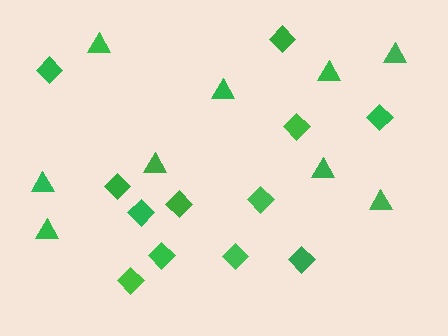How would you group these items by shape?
There are 2 groups: one group of diamonds (12) and one group of triangles (9).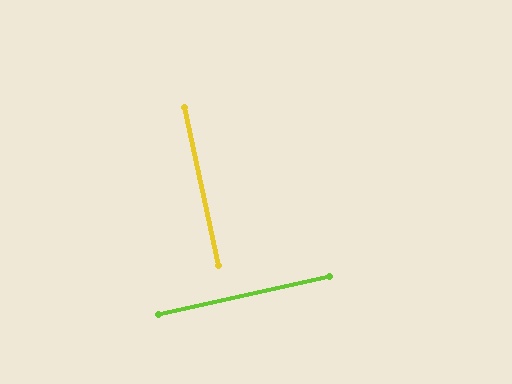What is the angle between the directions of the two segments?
Approximately 90 degrees.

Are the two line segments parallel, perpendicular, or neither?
Perpendicular — they meet at approximately 90°.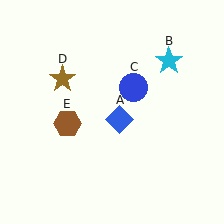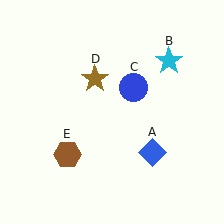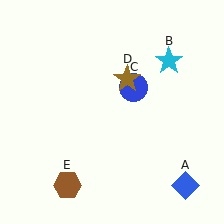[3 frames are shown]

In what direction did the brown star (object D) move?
The brown star (object D) moved right.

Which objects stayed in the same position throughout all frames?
Cyan star (object B) and blue circle (object C) remained stationary.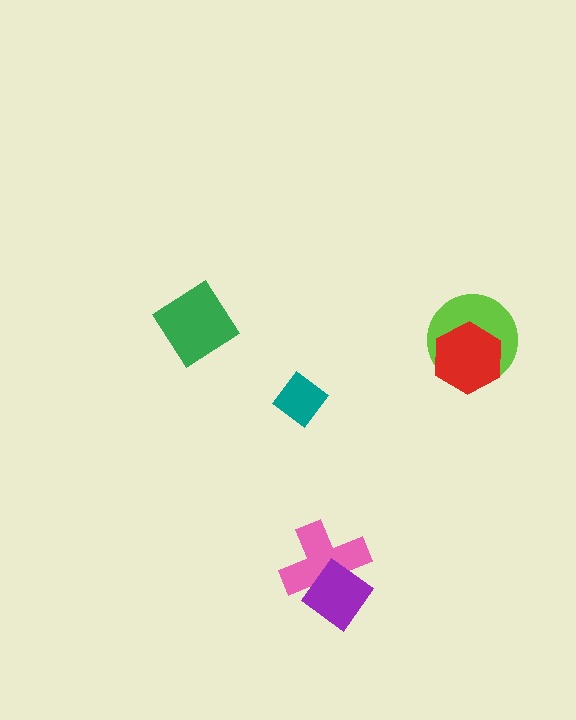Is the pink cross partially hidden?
Yes, it is partially covered by another shape.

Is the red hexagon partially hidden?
No, no other shape covers it.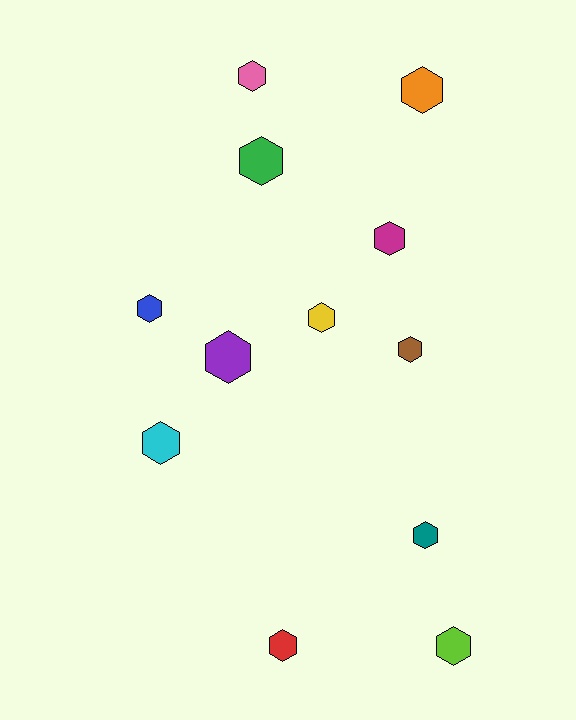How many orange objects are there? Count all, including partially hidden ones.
There is 1 orange object.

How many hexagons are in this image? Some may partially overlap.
There are 12 hexagons.